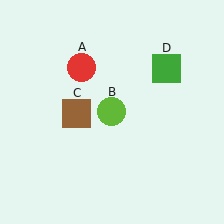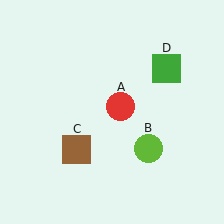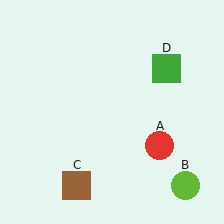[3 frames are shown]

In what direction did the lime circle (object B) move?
The lime circle (object B) moved down and to the right.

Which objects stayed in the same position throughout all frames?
Green square (object D) remained stationary.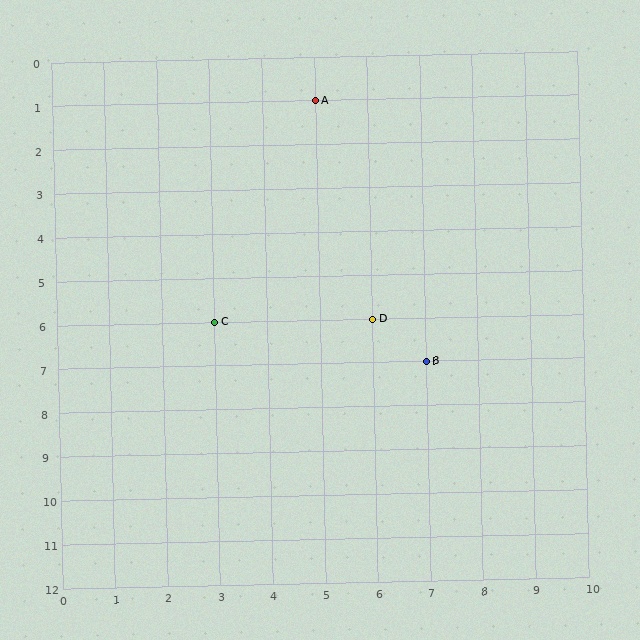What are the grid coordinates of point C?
Point C is at grid coordinates (3, 6).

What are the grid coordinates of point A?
Point A is at grid coordinates (5, 1).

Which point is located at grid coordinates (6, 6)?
Point D is at (6, 6).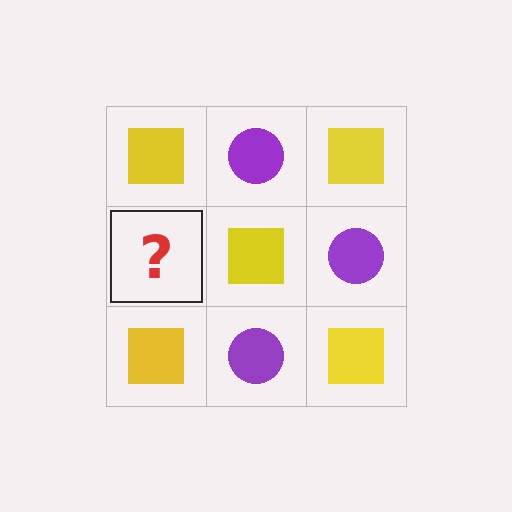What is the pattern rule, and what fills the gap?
The rule is that it alternates yellow square and purple circle in a checkerboard pattern. The gap should be filled with a purple circle.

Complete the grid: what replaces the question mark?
The question mark should be replaced with a purple circle.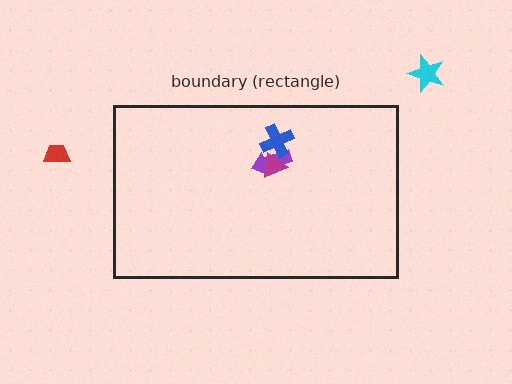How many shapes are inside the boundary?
3 inside, 2 outside.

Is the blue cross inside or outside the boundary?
Inside.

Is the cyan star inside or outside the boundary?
Outside.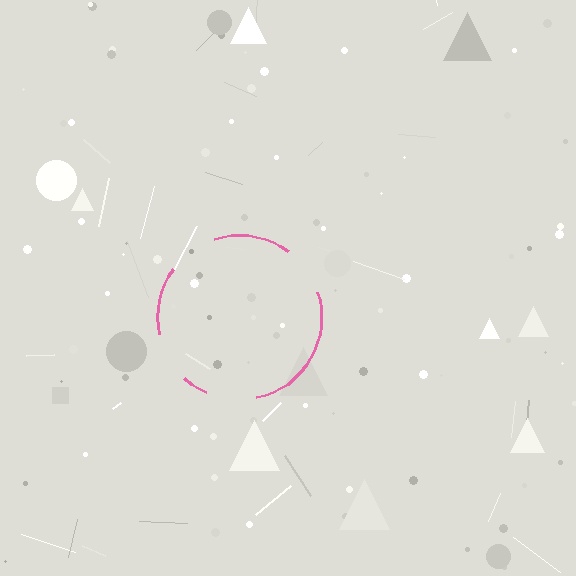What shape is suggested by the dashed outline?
The dashed outline suggests a circle.